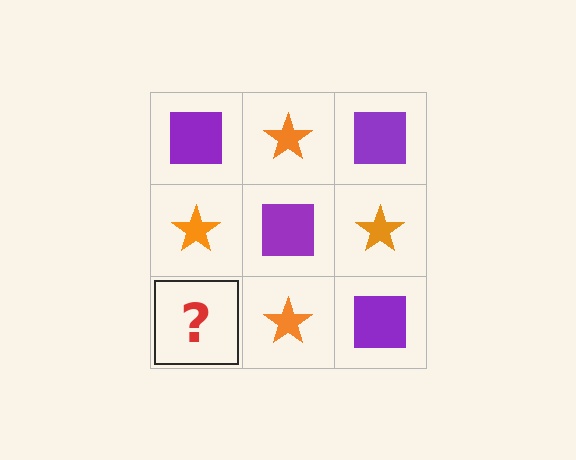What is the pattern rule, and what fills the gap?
The rule is that it alternates purple square and orange star in a checkerboard pattern. The gap should be filled with a purple square.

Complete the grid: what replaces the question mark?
The question mark should be replaced with a purple square.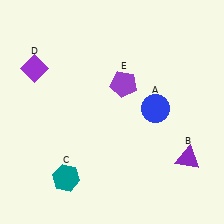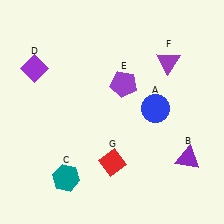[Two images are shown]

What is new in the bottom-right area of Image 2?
A red diamond (G) was added in the bottom-right area of Image 2.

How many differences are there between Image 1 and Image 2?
There are 2 differences between the two images.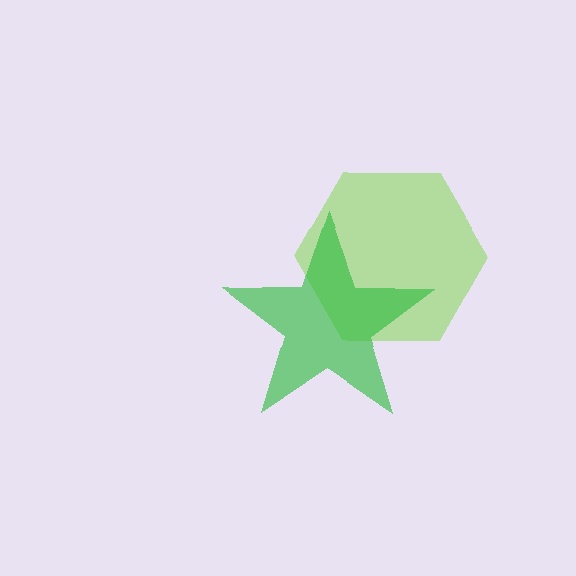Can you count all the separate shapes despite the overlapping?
Yes, there are 2 separate shapes.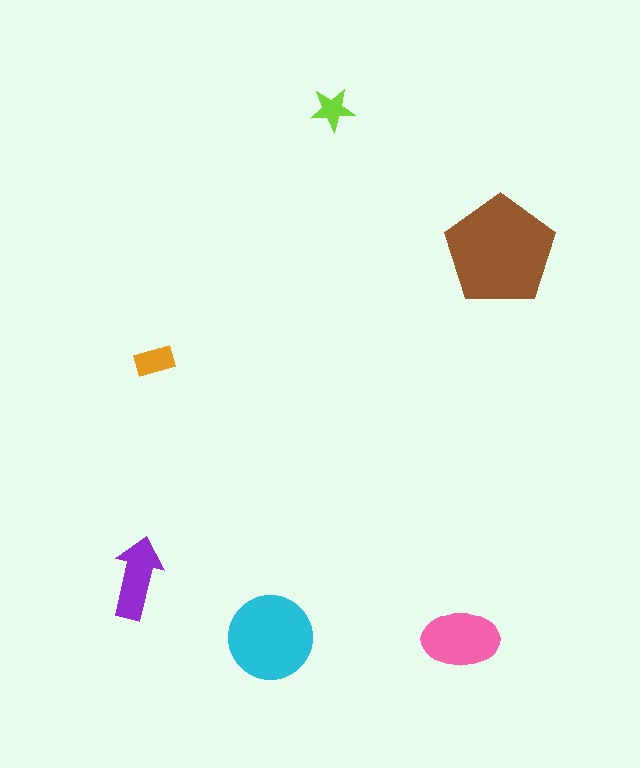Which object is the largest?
The brown pentagon.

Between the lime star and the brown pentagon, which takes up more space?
The brown pentagon.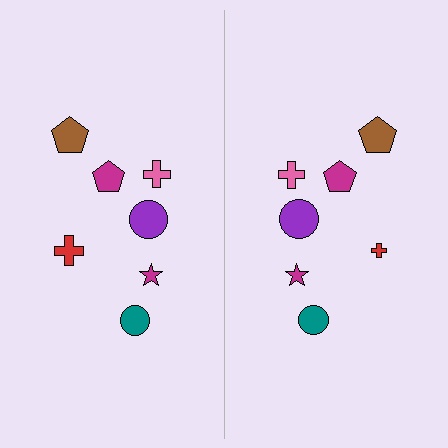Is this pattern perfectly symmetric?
No, the pattern is not perfectly symmetric. The red cross on the right side has a different size than its mirror counterpart.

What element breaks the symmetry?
The red cross on the right side has a different size than its mirror counterpart.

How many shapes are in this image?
There are 14 shapes in this image.